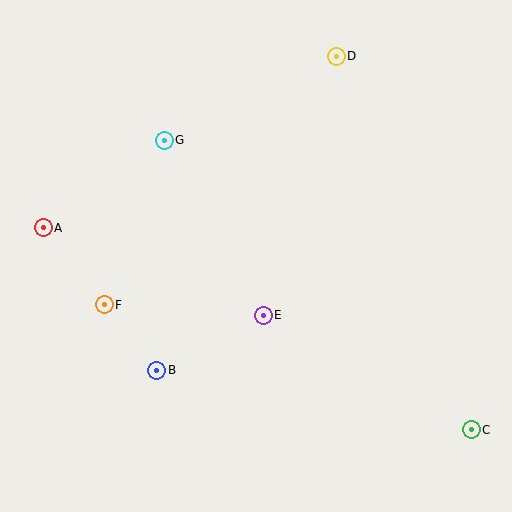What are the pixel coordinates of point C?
Point C is at (471, 430).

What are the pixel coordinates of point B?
Point B is at (157, 370).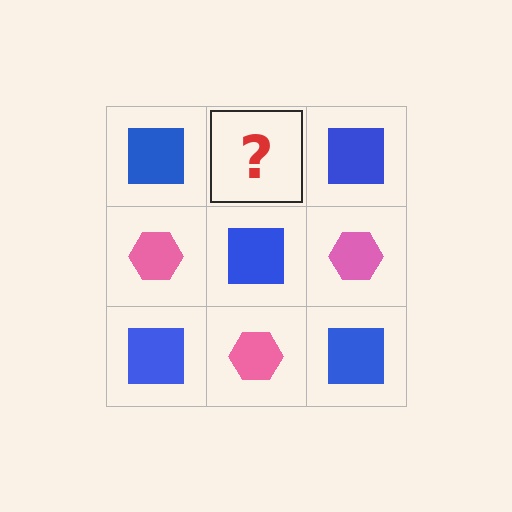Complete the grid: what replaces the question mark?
The question mark should be replaced with a pink hexagon.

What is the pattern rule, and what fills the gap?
The rule is that it alternates blue square and pink hexagon in a checkerboard pattern. The gap should be filled with a pink hexagon.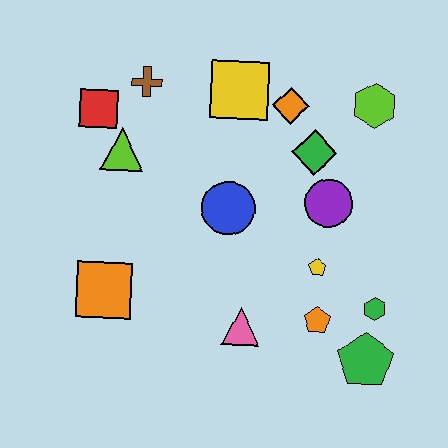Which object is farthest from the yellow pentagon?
The red square is farthest from the yellow pentagon.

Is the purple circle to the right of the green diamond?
Yes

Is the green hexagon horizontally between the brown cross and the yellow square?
No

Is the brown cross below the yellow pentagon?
No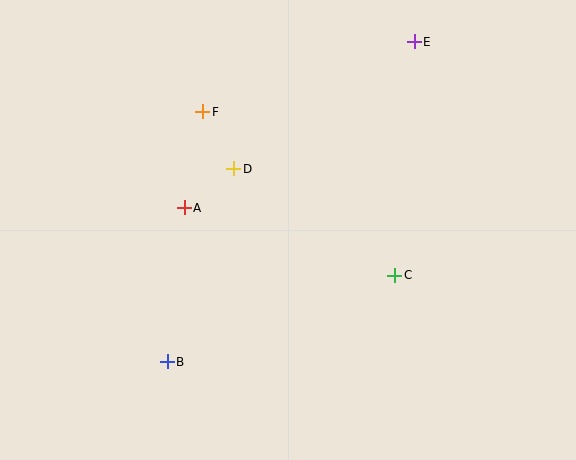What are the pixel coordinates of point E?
Point E is at (414, 42).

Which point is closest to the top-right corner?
Point E is closest to the top-right corner.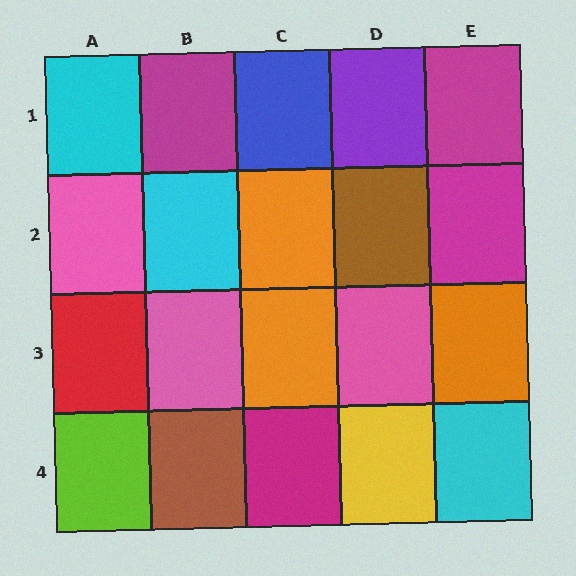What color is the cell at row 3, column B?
Pink.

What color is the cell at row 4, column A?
Lime.